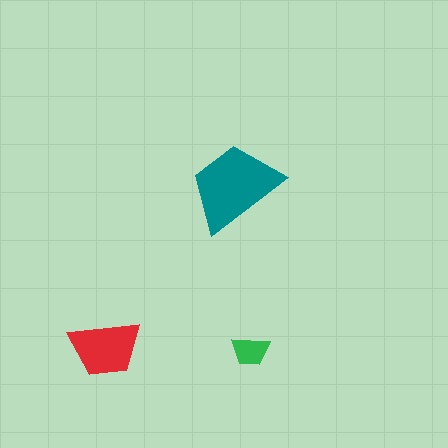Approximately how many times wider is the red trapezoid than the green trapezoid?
About 2 times wider.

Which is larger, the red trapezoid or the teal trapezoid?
The teal one.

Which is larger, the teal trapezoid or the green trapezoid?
The teal one.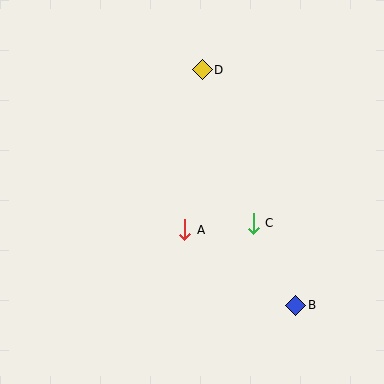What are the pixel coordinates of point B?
Point B is at (296, 305).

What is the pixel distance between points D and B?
The distance between D and B is 254 pixels.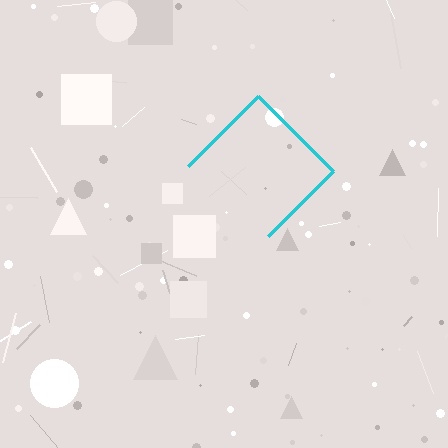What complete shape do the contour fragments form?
The contour fragments form a diamond.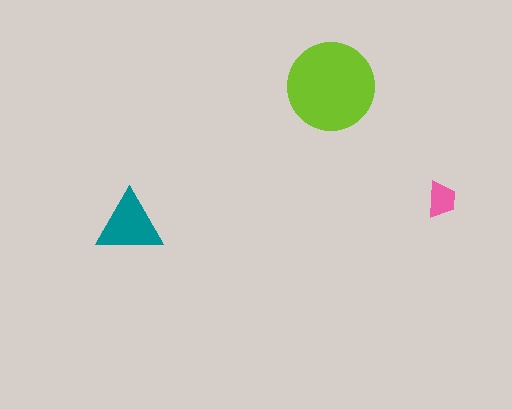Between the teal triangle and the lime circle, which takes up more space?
The lime circle.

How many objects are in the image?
There are 3 objects in the image.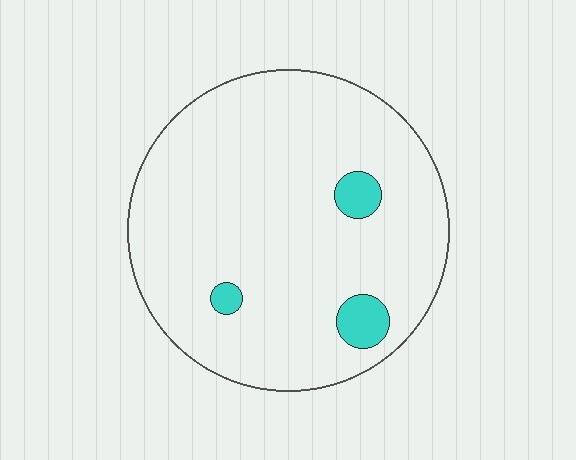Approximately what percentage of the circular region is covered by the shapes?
Approximately 5%.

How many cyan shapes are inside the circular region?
3.